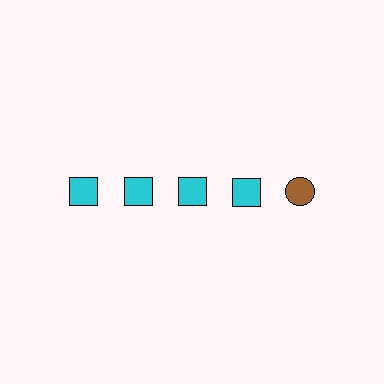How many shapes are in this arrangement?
There are 5 shapes arranged in a grid pattern.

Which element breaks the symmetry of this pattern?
The brown circle in the top row, rightmost column breaks the symmetry. All other shapes are cyan squares.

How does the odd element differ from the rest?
It differs in both color (brown instead of cyan) and shape (circle instead of square).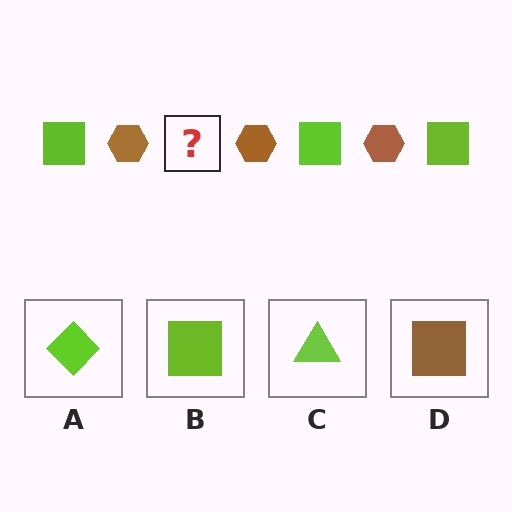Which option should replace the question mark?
Option B.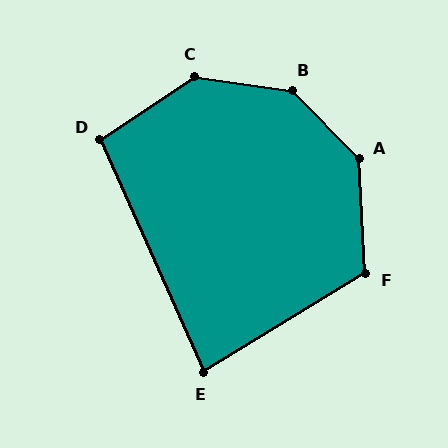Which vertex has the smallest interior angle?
E, at approximately 83 degrees.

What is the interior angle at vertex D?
Approximately 100 degrees (obtuse).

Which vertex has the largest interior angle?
B, at approximately 142 degrees.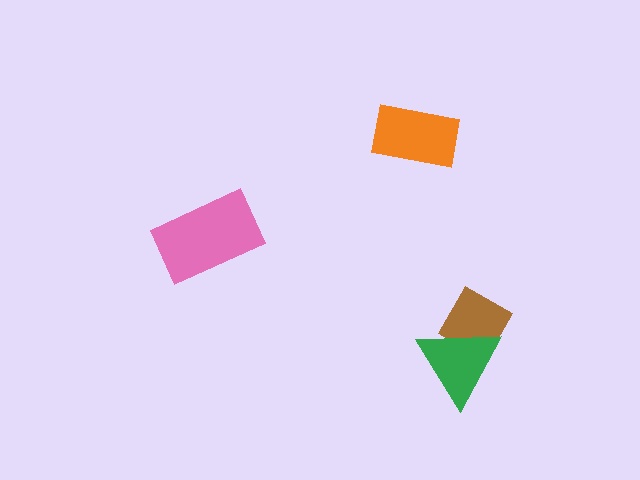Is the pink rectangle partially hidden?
No, no other shape covers it.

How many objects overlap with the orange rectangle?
0 objects overlap with the orange rectangle.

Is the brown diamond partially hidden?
Yes, it is partially covered by another shape.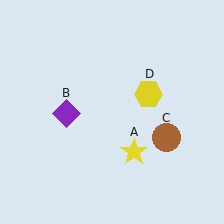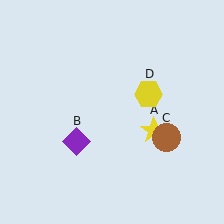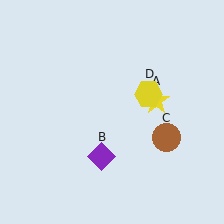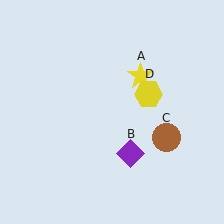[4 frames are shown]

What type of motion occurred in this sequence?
The yellow star (object A), purple diamond (object B) rotated counterclockwise around the center of the scene.